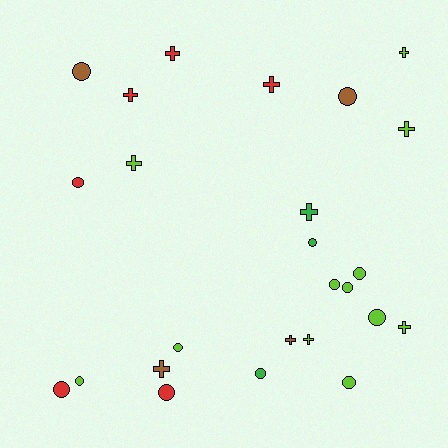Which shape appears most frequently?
Circle, with 14 objects.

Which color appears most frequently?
Lime, with 12 objects.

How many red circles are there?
There are 3 red circles.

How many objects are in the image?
There are 25 objects.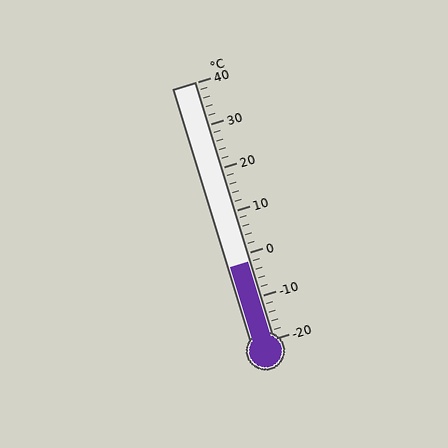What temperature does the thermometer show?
The thermometer shows approximately -2°C.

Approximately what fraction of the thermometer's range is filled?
The thermometer is filled to approximately 30% of its range.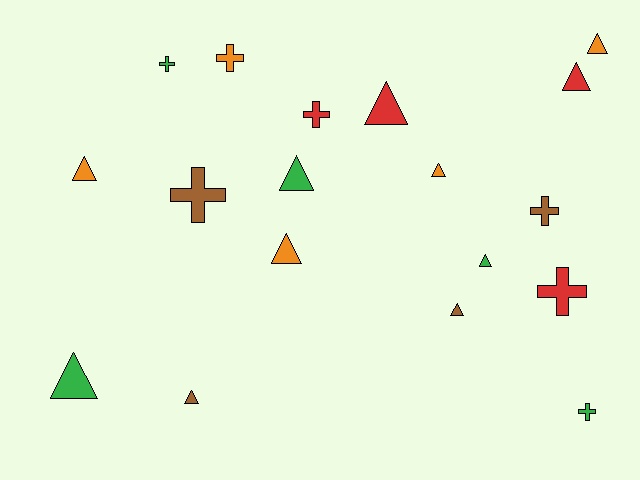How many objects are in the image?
There are 18 objects.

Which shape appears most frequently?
Triangle, with 11 objects.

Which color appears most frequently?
Green, with 5 objects.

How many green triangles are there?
There are 3 green triangles.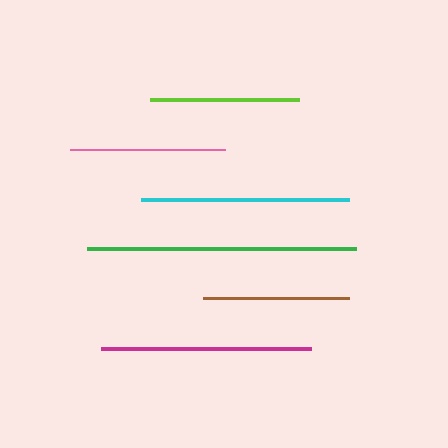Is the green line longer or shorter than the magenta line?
The green line is longer than the magenta line.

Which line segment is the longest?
The green line is the longest at approximately 268 pixels.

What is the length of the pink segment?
The pink segment is approximately 155 pixels long.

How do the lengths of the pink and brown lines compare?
The pink and brown lines are approximately the same length.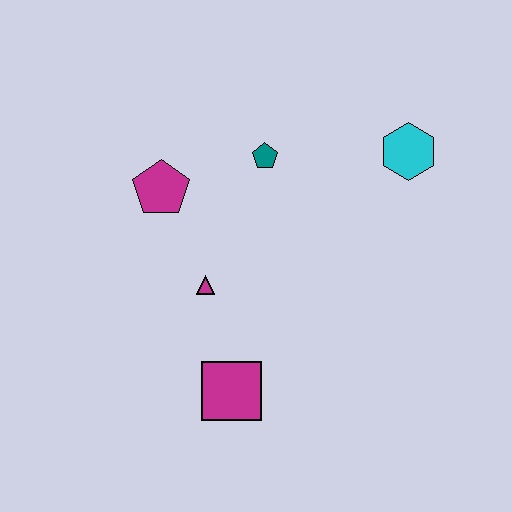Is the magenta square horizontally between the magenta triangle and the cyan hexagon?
Yes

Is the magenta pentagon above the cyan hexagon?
No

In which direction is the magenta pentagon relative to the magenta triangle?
The magenta pentagon is above the magenta triangle.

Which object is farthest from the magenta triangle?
The cyan hexagon is farthest from the magenta triangle.